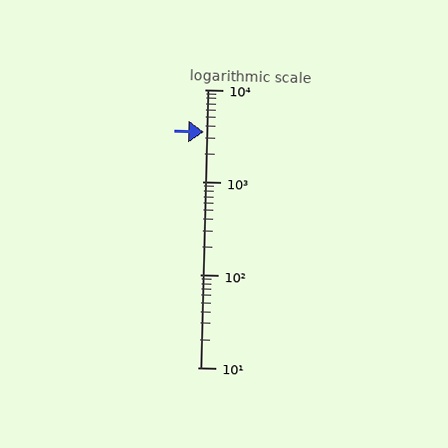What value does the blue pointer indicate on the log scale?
The pointer indicates approximately 3500.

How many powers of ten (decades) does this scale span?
The scale spans 3 decades, from 10 to 10000.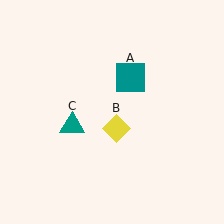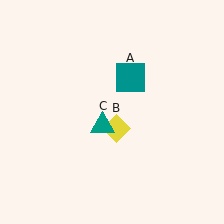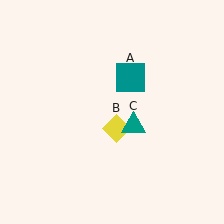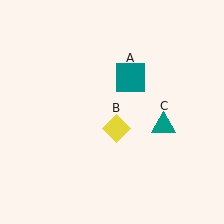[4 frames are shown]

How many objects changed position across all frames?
1 object changed position: teal triangle (object C).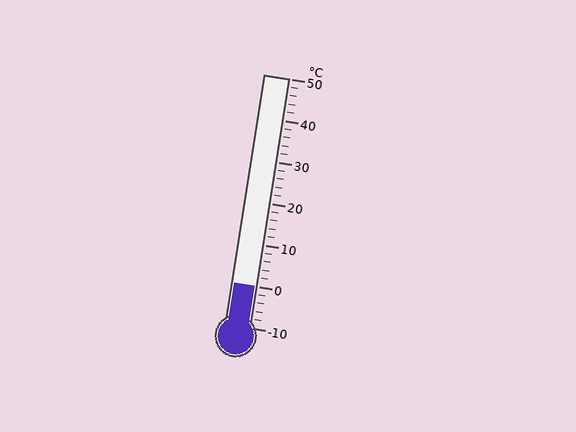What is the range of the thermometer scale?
The thermometer scale ranges from -10°C to 50°C.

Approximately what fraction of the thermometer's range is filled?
The thermometer is filled to approximately 15% of its range.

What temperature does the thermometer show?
The thermometer shows approximately 0°C.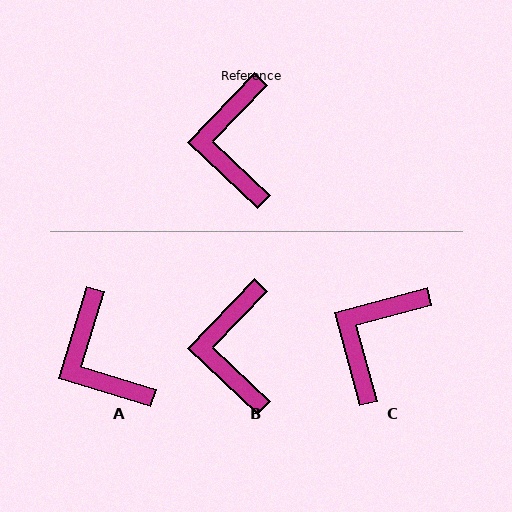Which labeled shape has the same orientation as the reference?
B.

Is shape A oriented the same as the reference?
No, it is off by about 27 degrees.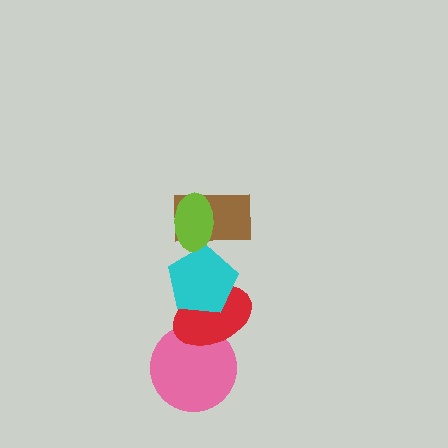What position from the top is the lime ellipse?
The lime ellipse is 1st from the top.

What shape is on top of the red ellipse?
The cyan pentagon is on top of the red ellipse.